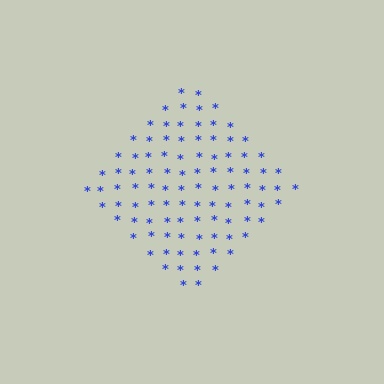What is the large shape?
The large shape is a diamond.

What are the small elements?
The small elements are asterisks.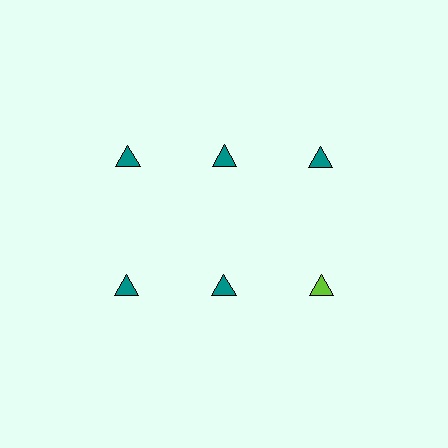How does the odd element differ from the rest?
It has a different color: lime instead of teal.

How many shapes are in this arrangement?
There are 6 shapes arranged in a grid pattern.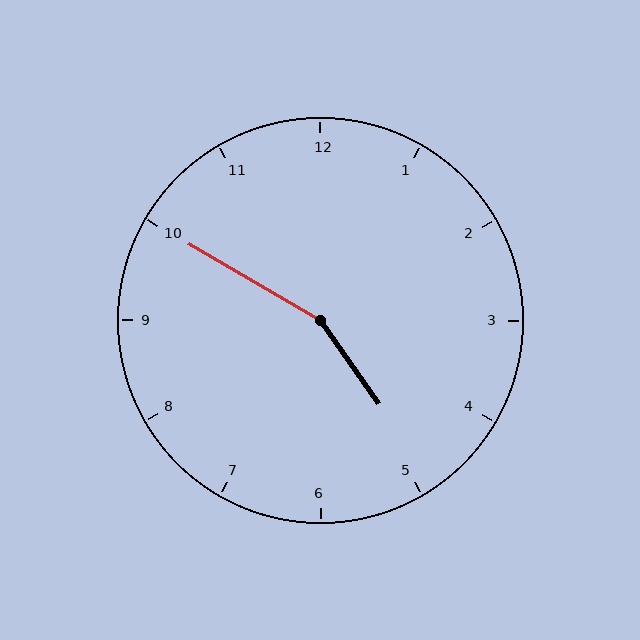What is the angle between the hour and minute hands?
Approximately 155 degrees.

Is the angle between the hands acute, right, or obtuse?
It is obtuse.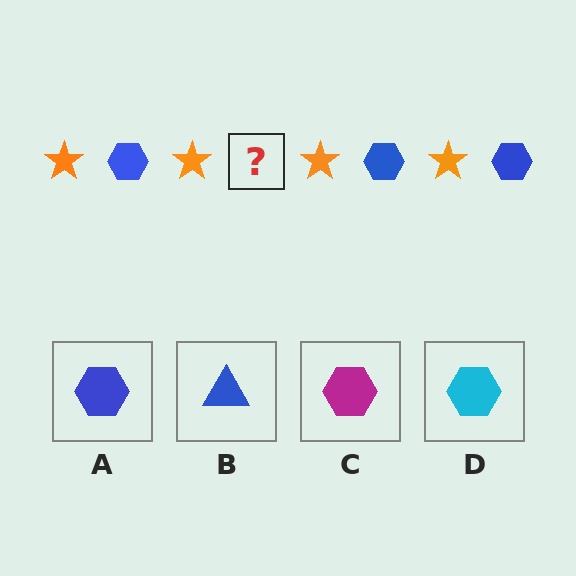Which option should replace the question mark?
Option A.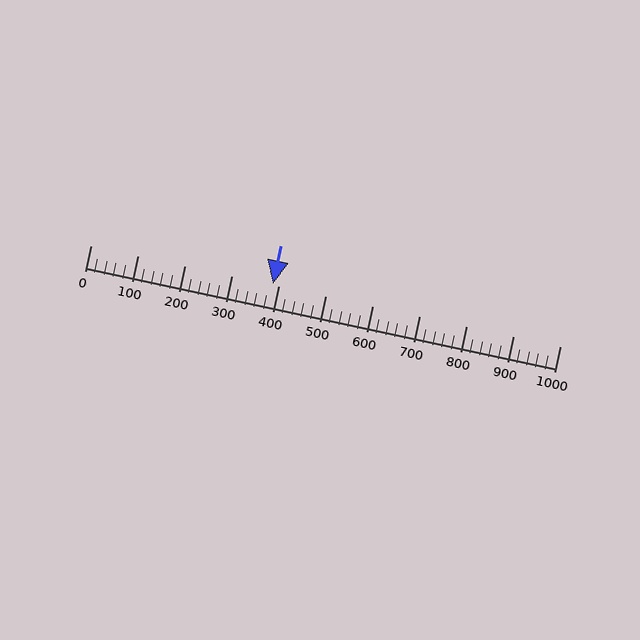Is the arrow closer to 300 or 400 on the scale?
The arrow is closer to 400.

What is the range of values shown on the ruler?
The ruler shows values from 0 to 1000.